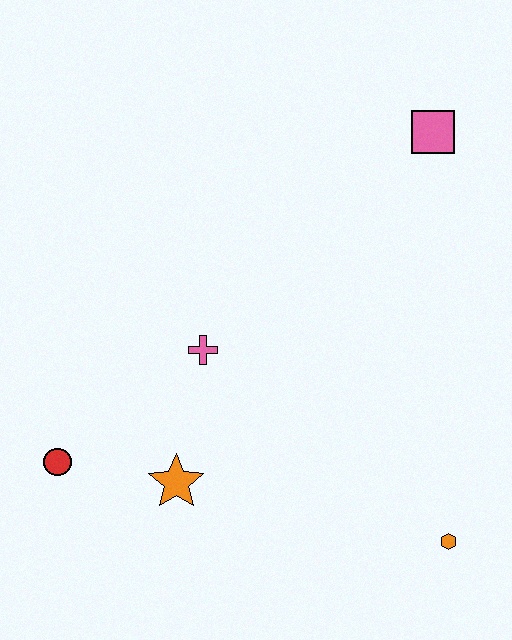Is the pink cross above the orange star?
Yes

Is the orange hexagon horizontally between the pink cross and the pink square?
No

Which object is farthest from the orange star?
The pink square is farthest from the orange star.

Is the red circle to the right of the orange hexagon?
No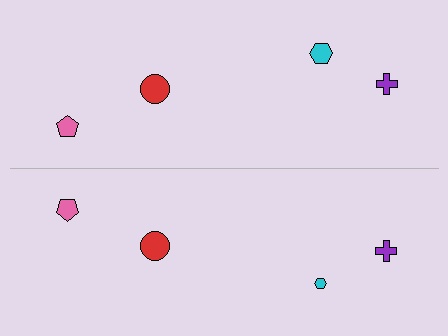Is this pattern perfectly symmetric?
No, the pattern is not perfectly symmetric. The cyan hexagon on the bottom side has a different size than its mirror counterpart.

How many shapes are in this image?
There are 8 shapes in this image.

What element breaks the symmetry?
The cyan hexagon on the bottom side has a different size than its mirror counterpart.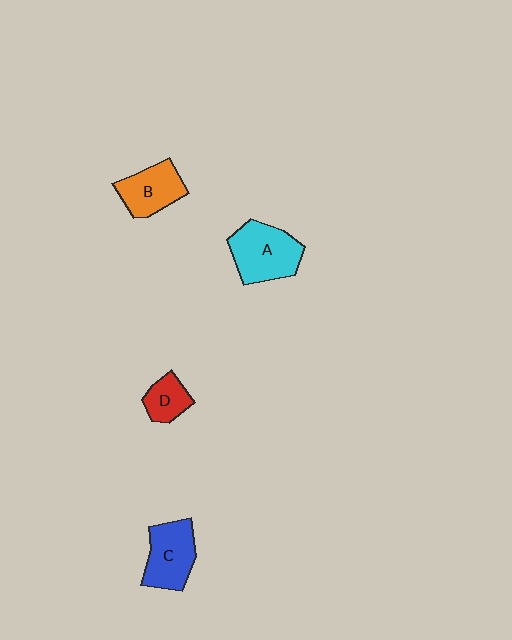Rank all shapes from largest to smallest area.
From largest to smallest: A (cyan), C (blue), B (orange), D (red).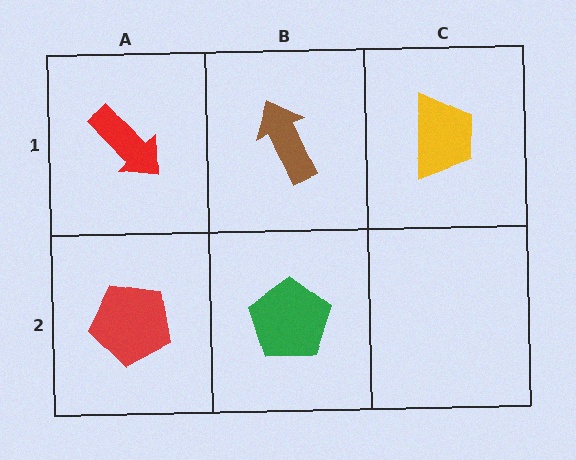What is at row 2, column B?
A green pentagon.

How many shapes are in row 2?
2 shapes.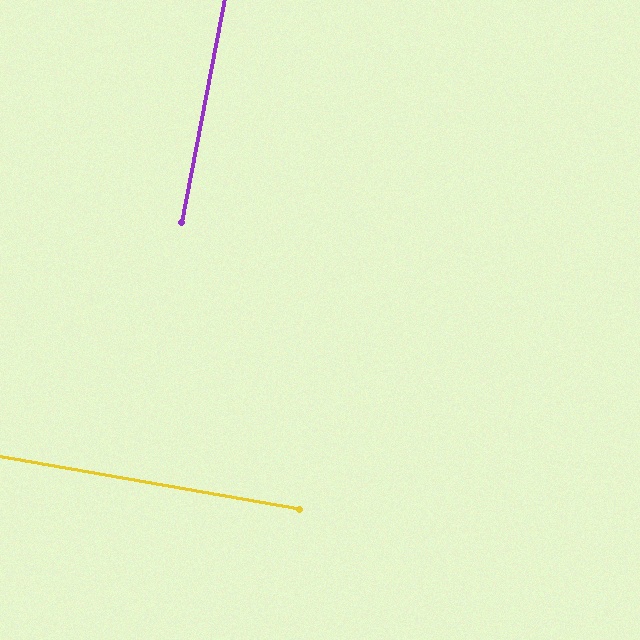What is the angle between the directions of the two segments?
Approximately 89 degrees.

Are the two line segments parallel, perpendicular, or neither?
Perpendicular — they meet at approximately 89°.